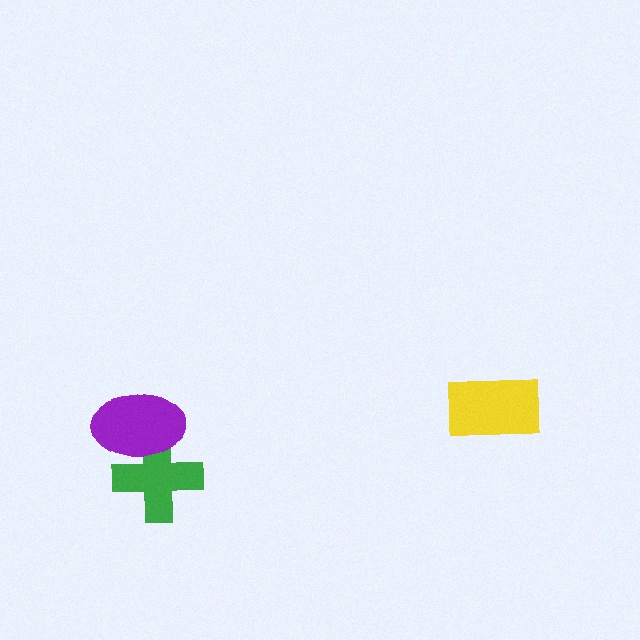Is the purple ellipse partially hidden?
No, no other shape covers it.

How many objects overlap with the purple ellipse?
1 object overlaps with the purple ellipse.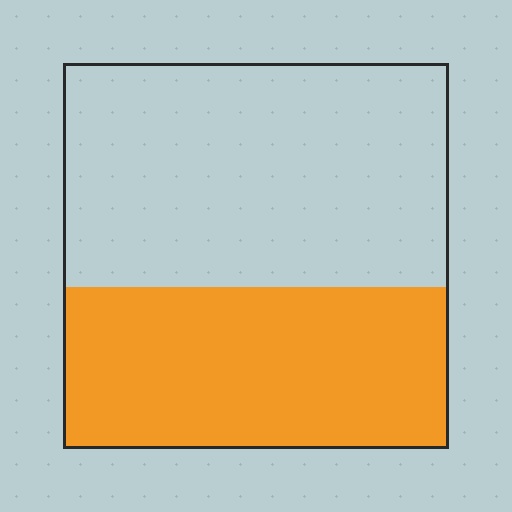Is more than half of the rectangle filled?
No.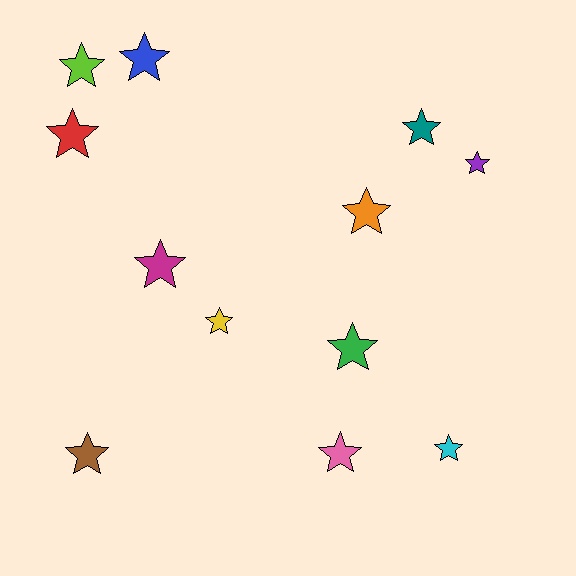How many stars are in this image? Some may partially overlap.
There are 12 stars.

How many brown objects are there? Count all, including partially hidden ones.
There is 1 brown object.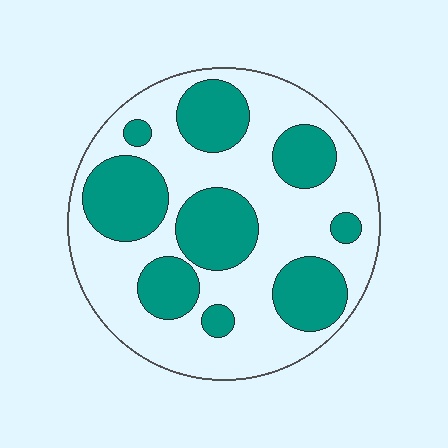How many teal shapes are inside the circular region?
9.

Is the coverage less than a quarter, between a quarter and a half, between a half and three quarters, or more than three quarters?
Between a quarter and a half.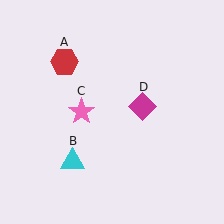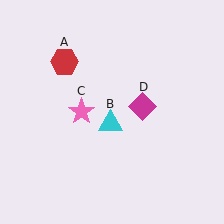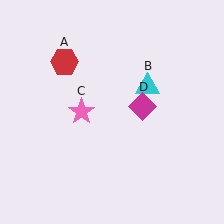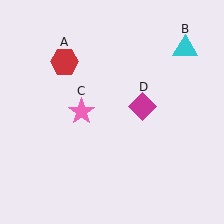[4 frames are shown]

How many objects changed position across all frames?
1 object changed position: cyan triangle (object B).